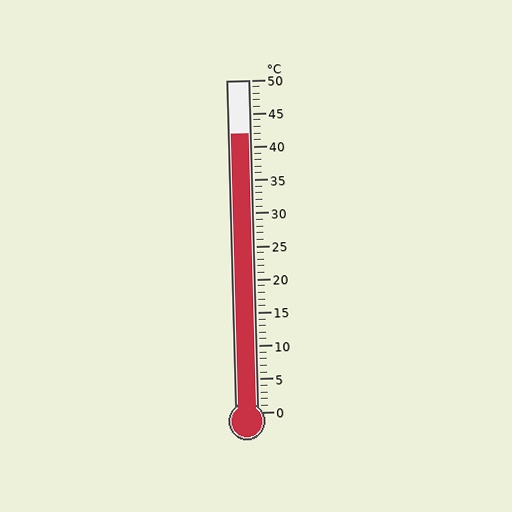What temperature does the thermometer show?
The thermometer shows approximately 42°C.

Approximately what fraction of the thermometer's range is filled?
The thermometer is filled to approximately 85% of its range.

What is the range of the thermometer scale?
The thermometer scale ranges from 0°C to 50°C.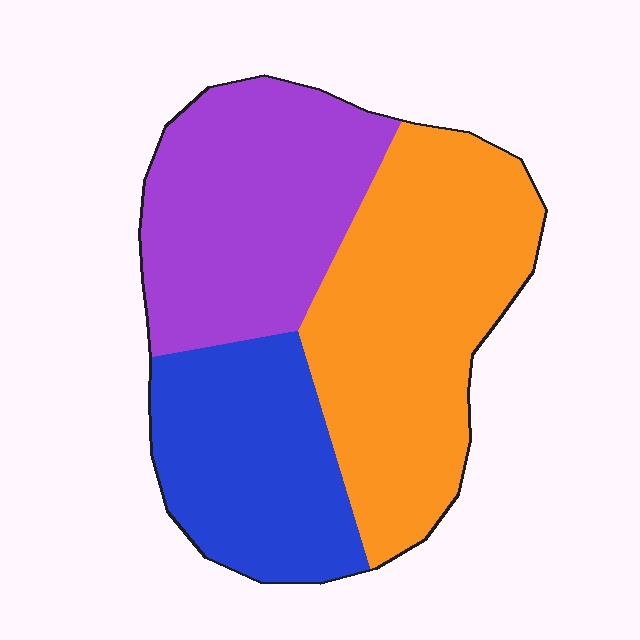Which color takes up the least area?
Blue, at roughly 25%.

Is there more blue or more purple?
Purple.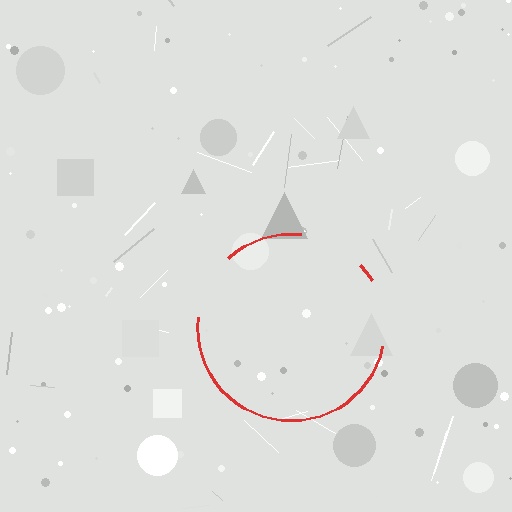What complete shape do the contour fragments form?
The contour fragments form a circle.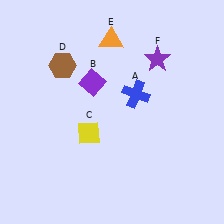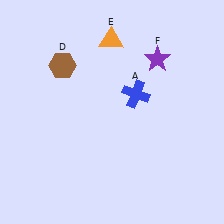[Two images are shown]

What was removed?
The yellow diamond (C), the purple diamond (B) were removed in Image 2.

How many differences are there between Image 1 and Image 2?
There are 2 differences between the two images.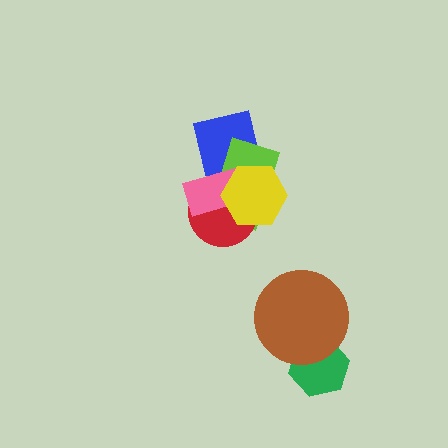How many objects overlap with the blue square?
3 objects overlap with the blue square.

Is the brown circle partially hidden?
No, no other shape covers it.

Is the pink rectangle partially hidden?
Yes, it is partially covered by another shape.